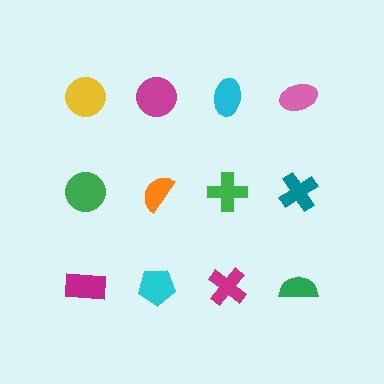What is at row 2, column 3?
A green cross.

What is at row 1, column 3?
A cyan ellipse.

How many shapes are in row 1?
4 shapes.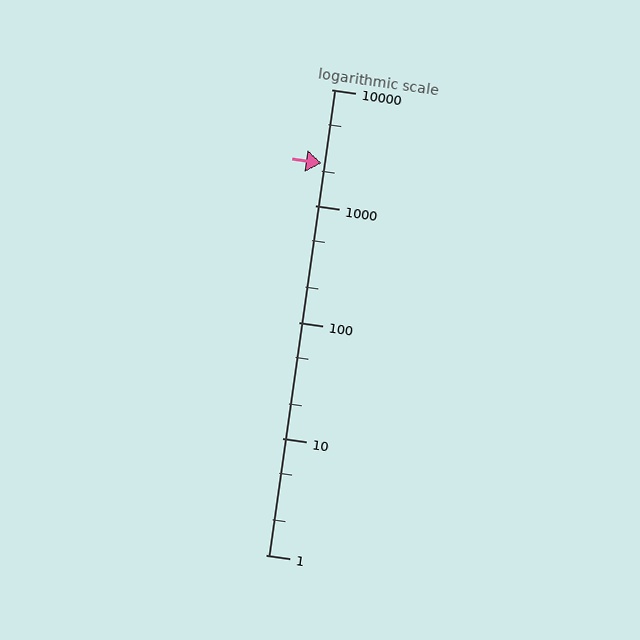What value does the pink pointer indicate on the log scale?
The pointer indicates approximately 2300.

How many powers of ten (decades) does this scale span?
The scale spans 4 decades, from 1 to 10000.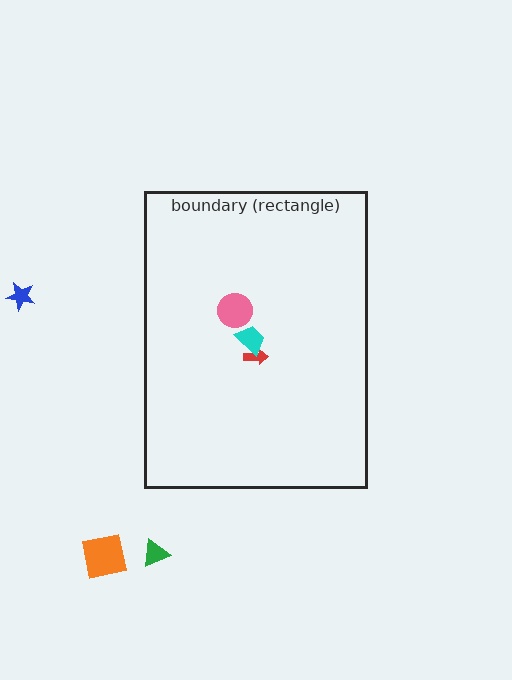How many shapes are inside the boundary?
3 inside, 3 outside.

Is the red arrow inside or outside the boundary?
Inside.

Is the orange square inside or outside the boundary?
Outside.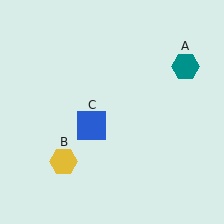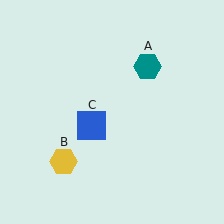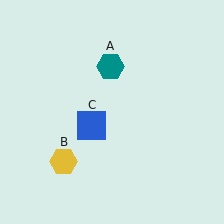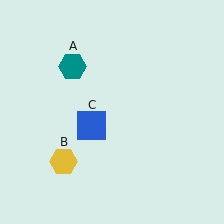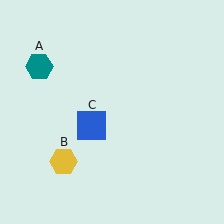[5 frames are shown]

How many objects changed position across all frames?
1 object changed position: teal hexagon (object A).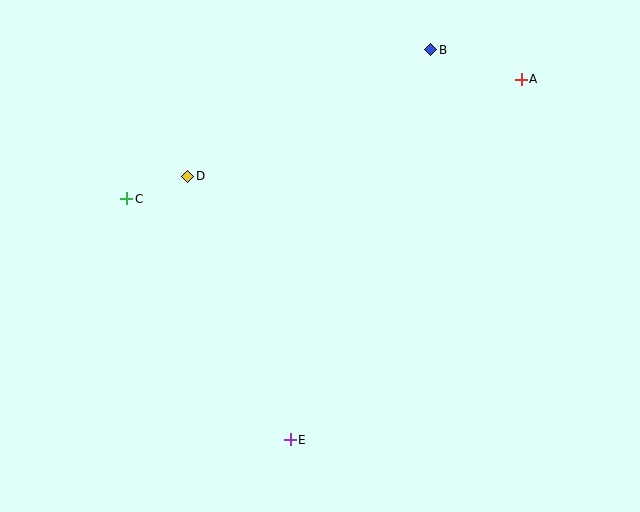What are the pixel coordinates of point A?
Point A is at (521, 79).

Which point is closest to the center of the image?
Point D at (188, 177) is closest to the center.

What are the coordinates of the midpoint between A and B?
The midpoint between A and B is at (476, 65).